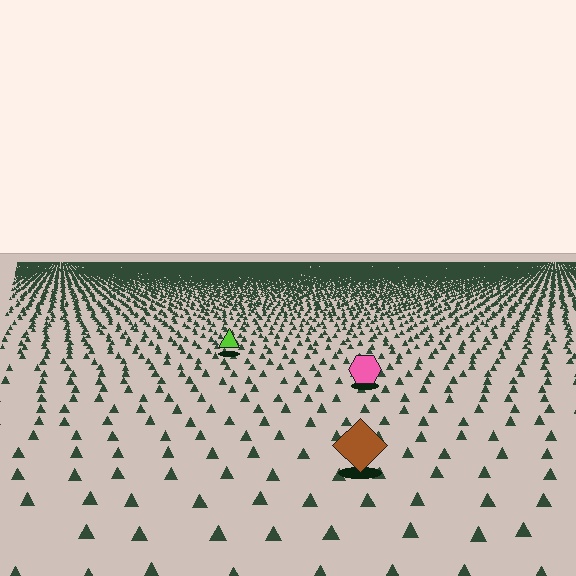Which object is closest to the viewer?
The brown diamond is closest. The texture marks near it are larger and more spread out.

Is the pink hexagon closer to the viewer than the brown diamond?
No. The brown diamond is closer — you can tell from the texture gradient: the ground texture is coarser near it.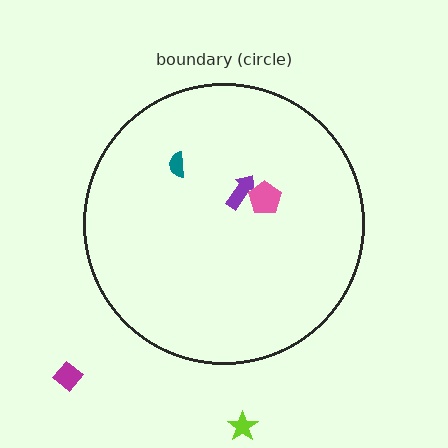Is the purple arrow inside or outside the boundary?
Inside.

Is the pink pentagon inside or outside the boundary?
Inside.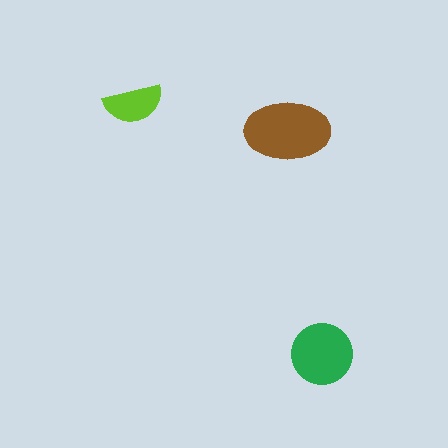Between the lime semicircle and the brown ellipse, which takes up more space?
The brown ellipse.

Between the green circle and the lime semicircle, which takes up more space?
The green circle.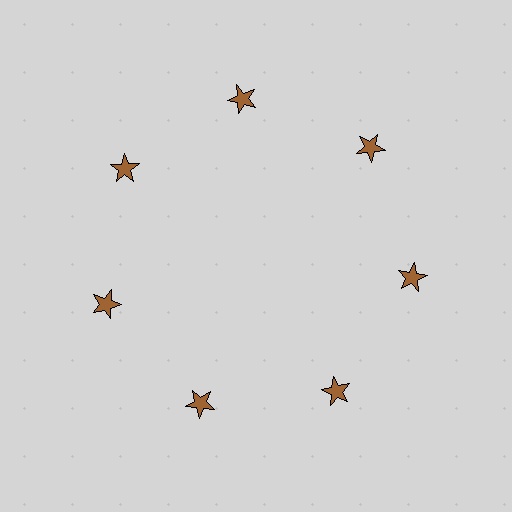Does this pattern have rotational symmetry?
Yes, this pattern has 7-fold rotational symmetry. It looks the same after rotating 51 degrees around the center.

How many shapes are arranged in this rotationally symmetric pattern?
There are 7 shapes, arranged in 7 groups of 1.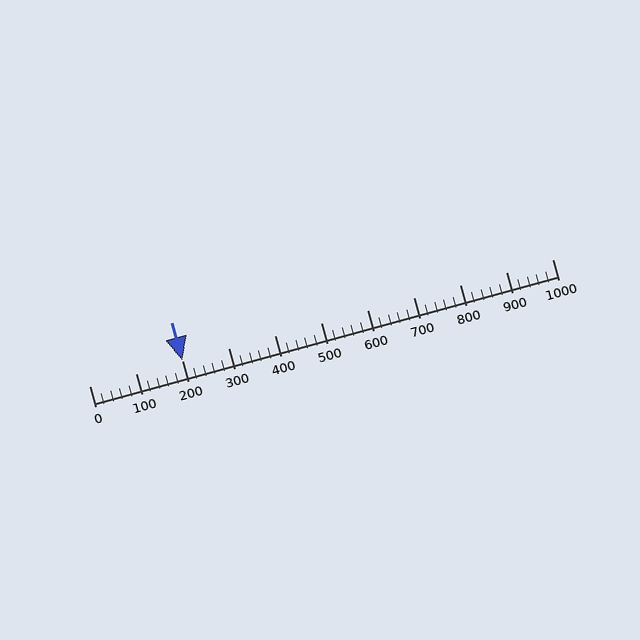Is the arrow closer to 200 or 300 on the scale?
The arrow is closer to 200.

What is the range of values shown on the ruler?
The ruler shows values from 0 to 1000.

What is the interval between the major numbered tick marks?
The major tick marks are spaced 100 units apart.